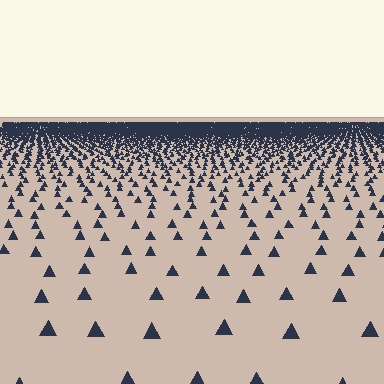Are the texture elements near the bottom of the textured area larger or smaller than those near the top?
Larger. Near the bottom, elements are closer to the viewer and appear at a bigger on-screen size.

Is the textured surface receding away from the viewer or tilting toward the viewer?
The surface is receding away from the viewer. Texture elements get smaller and denser toward the top.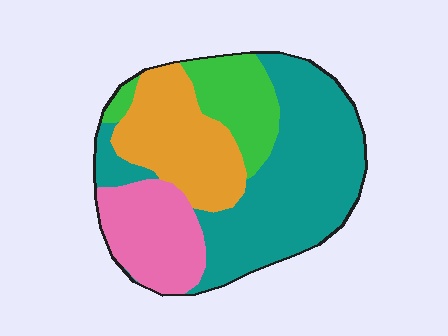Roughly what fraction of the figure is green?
Green takes up about one sixth (1/6) of the figure.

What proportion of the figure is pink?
Pink takes up less than a quarter of the figure.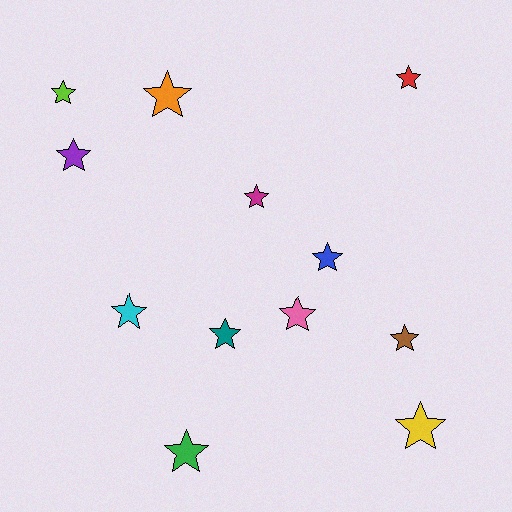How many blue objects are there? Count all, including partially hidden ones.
There is 1 blue object.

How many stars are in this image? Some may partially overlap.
There are 12 stars.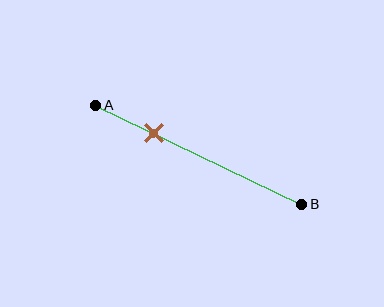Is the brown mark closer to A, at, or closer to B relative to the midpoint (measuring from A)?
The brown mark is closer to point A than the midpoint of segment AB.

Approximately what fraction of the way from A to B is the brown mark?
The brown mark is approximately 30% of the way from A to B.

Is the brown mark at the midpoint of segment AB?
No, the mark is at about 30% from A, not at the 50% midpoint.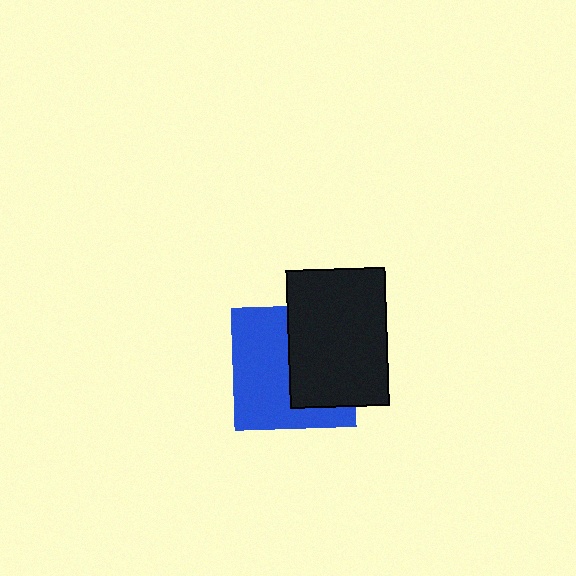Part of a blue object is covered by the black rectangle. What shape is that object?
It is a square.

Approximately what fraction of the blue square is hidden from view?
Roughly 45% of the blue square is hidden behind the black rectangle.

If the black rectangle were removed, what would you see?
You would see the complete blue square.